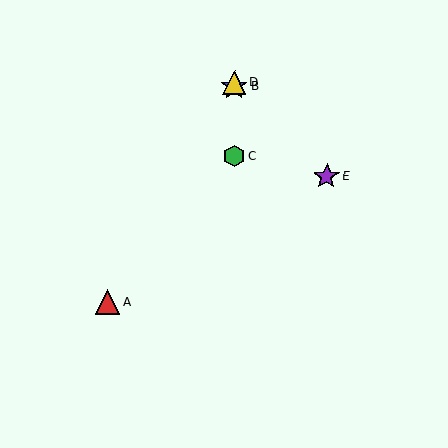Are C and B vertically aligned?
Yes, both are at x≈234.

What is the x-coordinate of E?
Object E is at x≈327.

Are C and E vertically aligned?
No, C is at x≈234 and E is at x≈327.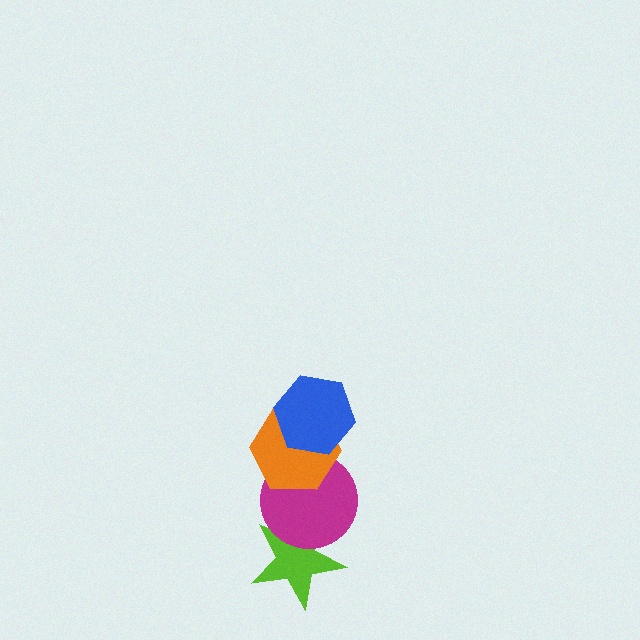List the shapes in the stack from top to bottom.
From top to bottom: the blue hexagon, the orange hexagon, the magenta circle, the lime star.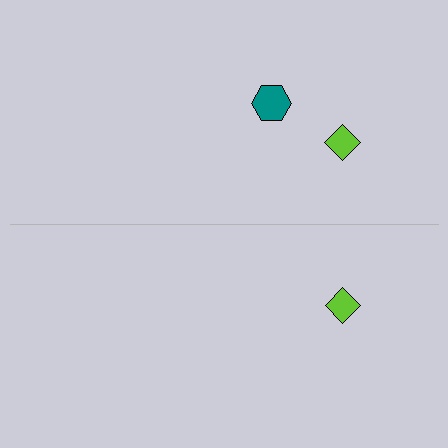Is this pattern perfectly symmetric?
No, the pattern is not perfectly symmetric. A teal hexagon is missing from the bottom side.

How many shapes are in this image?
There are 3 shapes in this image.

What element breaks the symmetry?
A teal hexagon is missing from the bottom side.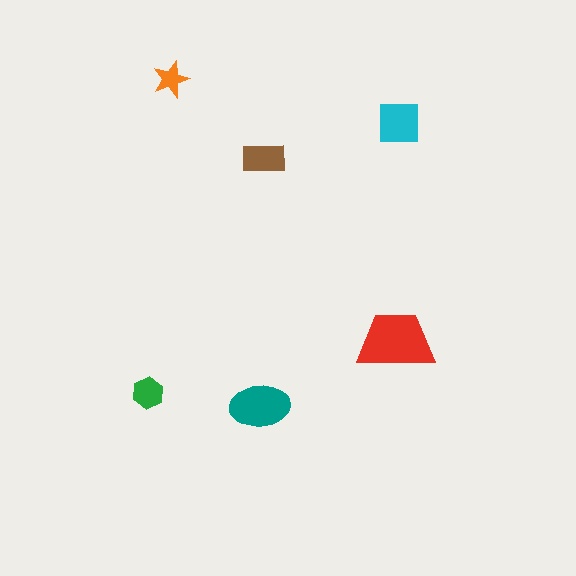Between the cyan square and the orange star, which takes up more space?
The cyan square.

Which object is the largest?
The red trapezoid.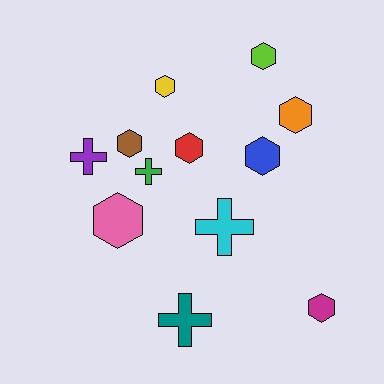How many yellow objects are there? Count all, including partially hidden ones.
There is 1 yellow object.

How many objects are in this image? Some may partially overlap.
There are 12 objects.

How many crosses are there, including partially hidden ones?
There are 4 crosses.